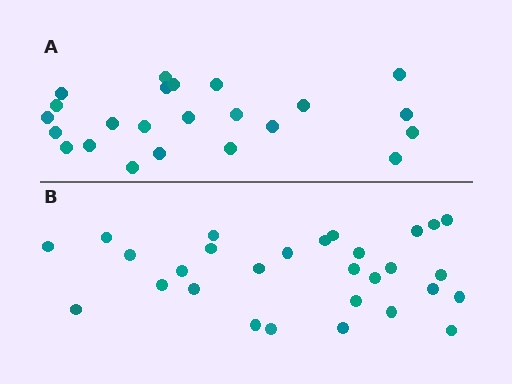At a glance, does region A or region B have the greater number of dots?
Region B (the bottom region) has more dots.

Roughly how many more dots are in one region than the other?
Region B has about 6 more dots than region A.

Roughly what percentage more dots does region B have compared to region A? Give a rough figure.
About 25% more.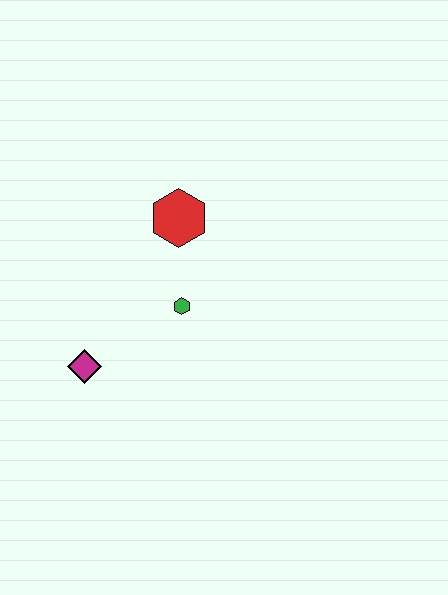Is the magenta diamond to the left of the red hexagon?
Yes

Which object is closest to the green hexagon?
The red hexagon is closest to the green hexagon.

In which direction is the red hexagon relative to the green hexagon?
The red hexagon is above the green hexagon.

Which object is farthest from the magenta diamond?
The red hexagon is farthest from the magenta diamond.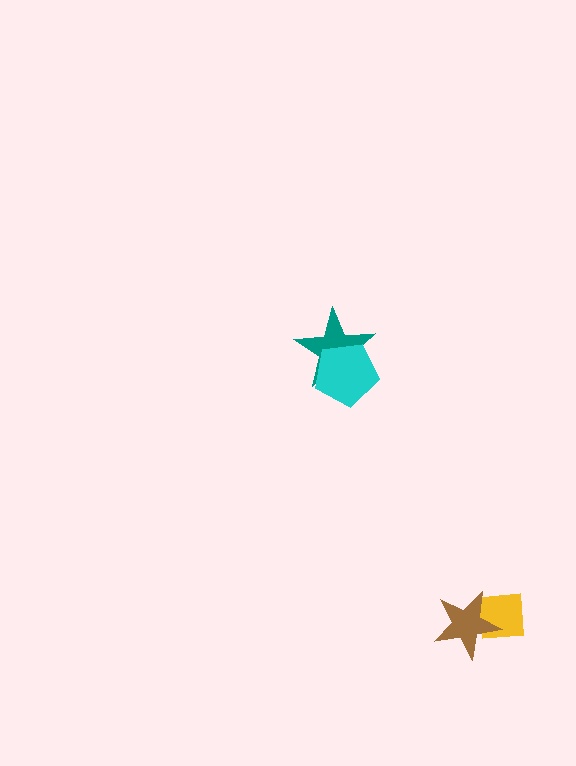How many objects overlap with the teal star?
1 object overlaps with the teal star.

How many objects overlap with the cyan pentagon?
1 object overlaps with the cyan pentagon.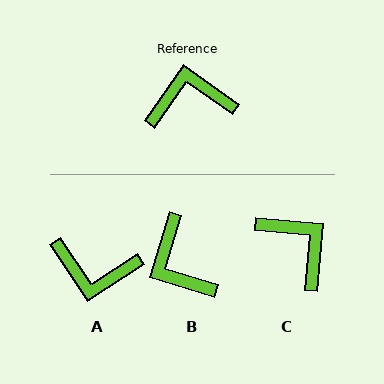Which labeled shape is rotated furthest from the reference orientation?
A, about 159 degrees away.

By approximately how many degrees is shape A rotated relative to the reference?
Approximately 159 degrees counter-clockwise.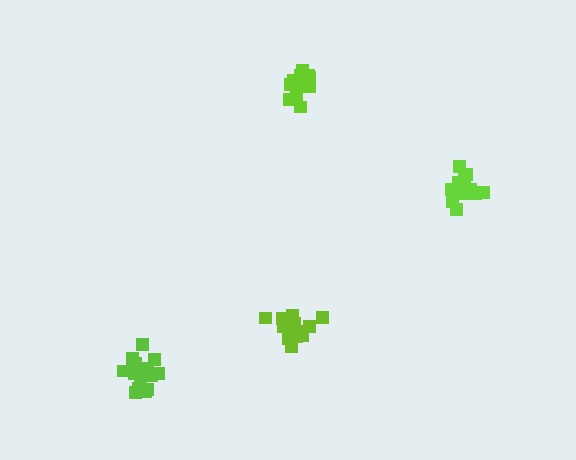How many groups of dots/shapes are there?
There are 4 groups.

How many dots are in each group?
Group 1: 13 dots, Group 2: 17 dots, Group 3: 13 dots, Group 4: 12 dots (55 total).